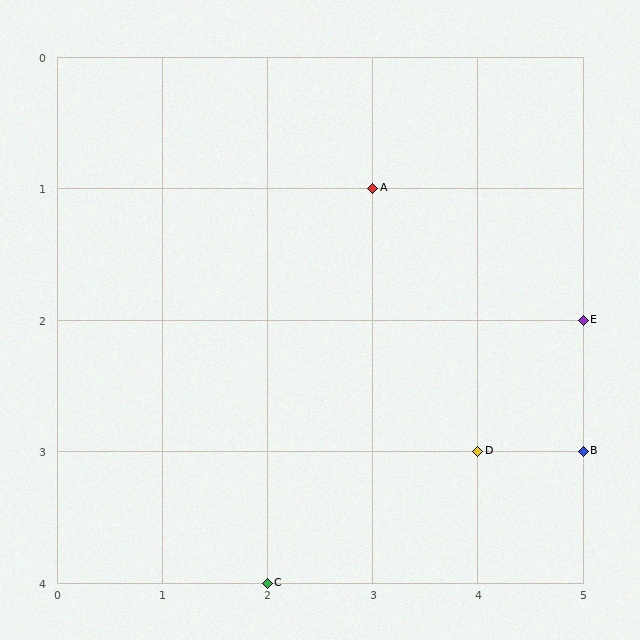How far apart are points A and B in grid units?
Points A and B are 2 columns and 2 rows apart (about 2.8 grid units diagonally).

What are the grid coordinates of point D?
Point D is at grid coordinates (4, 3).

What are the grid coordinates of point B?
Point B is at grid coordinates (5, 3).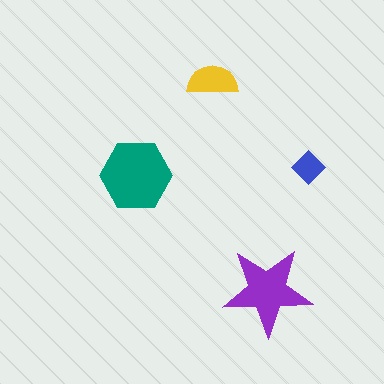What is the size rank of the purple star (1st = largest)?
2nd.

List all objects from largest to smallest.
The teal hexagon, the purple star, the yellow semicircle, the blue diamond.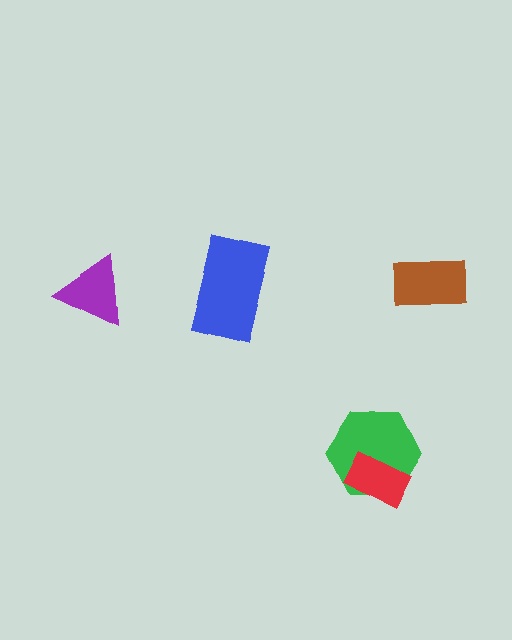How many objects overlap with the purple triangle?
0 objects overlap with the purple triangle.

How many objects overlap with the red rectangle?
1 object overlaps with the red rectangle.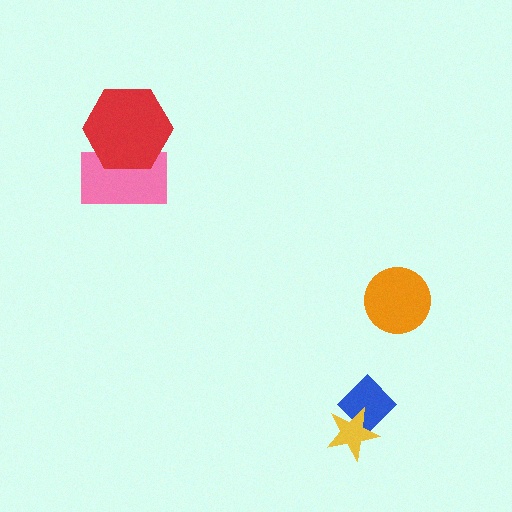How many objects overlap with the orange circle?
0 objects overlap with the orange circle.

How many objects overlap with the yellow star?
1 object overlaps with the yellow star.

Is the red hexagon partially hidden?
No, no other shape covers it.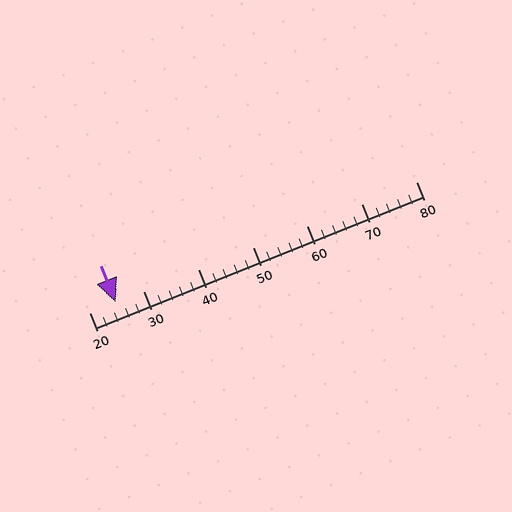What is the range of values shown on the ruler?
The ruler shows values from 20 to 80.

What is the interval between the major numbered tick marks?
The major tick marks are spaced 10 units apart.